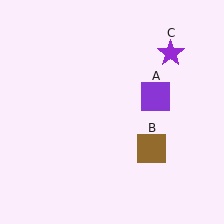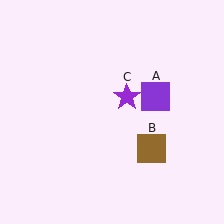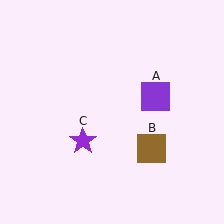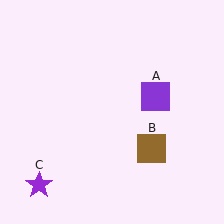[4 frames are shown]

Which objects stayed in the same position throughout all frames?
Purple square (object A) and brown square (object B) remained stationary.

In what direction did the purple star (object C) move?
The purple star (object C) moved down and to the left.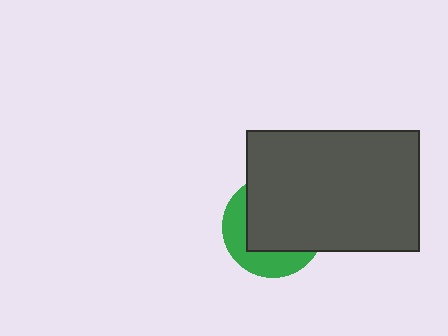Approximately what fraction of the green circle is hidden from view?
Roughly 64% of the green circle is hidden behind the dark gray rectangle.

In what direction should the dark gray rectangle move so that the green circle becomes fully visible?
The dark gray rectangle should move toward the upper-right. That is the shortest direction to clear the overlap and leave the green circle fully visible.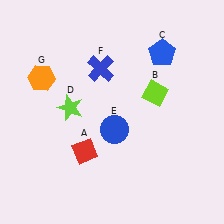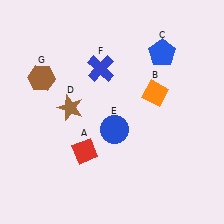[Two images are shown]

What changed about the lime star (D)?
In Image 1, D is lime. In Image 2, it changed to brown.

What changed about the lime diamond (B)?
In Image 1, B is lime. In Image 2, it changed to orange.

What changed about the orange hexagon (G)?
In Image 1, G is orange. In Image 2, it changed to brown.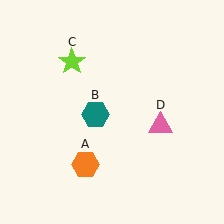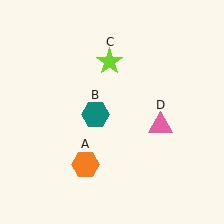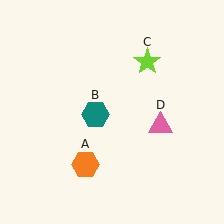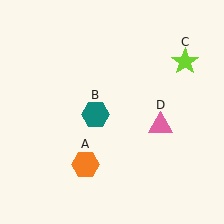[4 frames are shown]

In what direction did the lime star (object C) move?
The lime star (object C) moved right.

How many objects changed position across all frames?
1 object changed position: lime star (object C).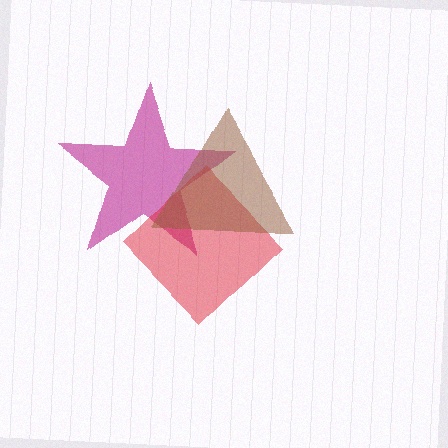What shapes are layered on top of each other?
The layered shapes are: a magenta star, a red diamond, a brown triangle.